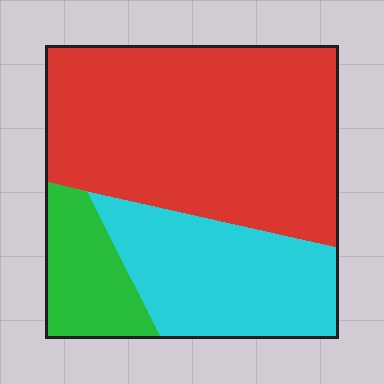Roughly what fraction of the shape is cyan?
Cyan covers 28% of the shape.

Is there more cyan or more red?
Red.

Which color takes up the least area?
Green, at roughly 15%.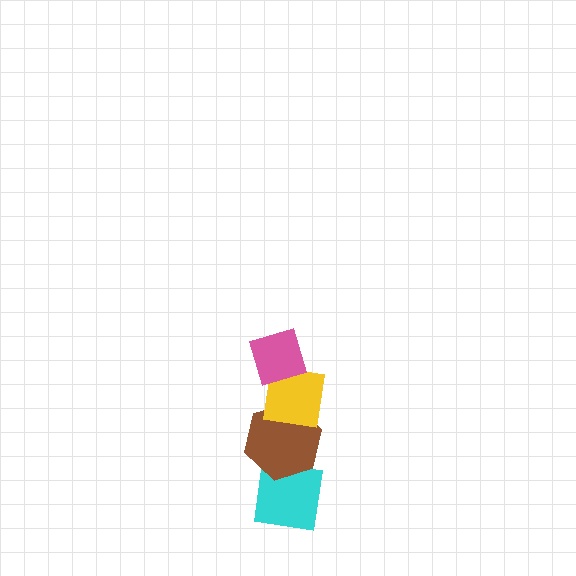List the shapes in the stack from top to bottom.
From top to bottom: the pink diamond, the yellow square, the brown hexagon, the cyan square.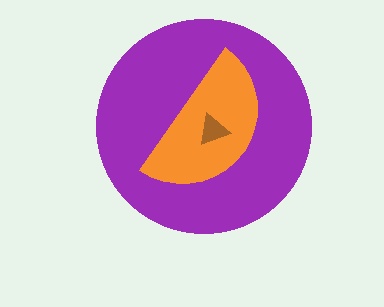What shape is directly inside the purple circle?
The orange semicircle.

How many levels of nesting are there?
3.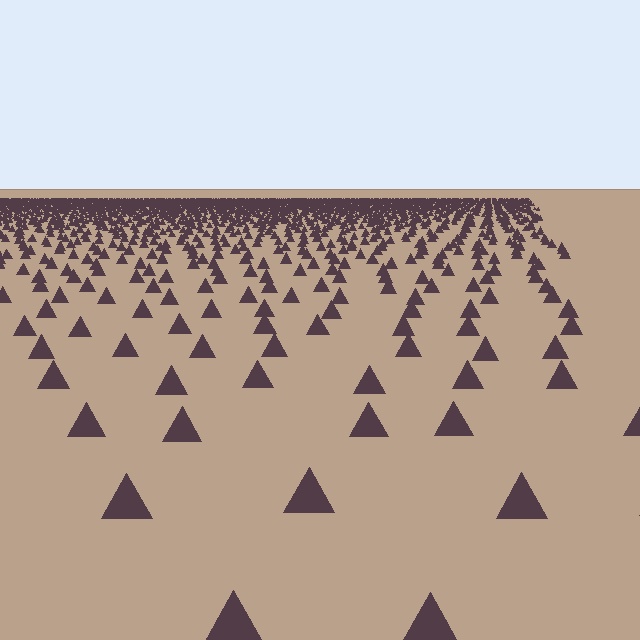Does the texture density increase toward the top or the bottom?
Density increases toward the top.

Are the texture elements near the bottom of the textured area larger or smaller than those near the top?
Larger. Near the bottom, elements are closer to the viewer and appear at a bigger on-screen size.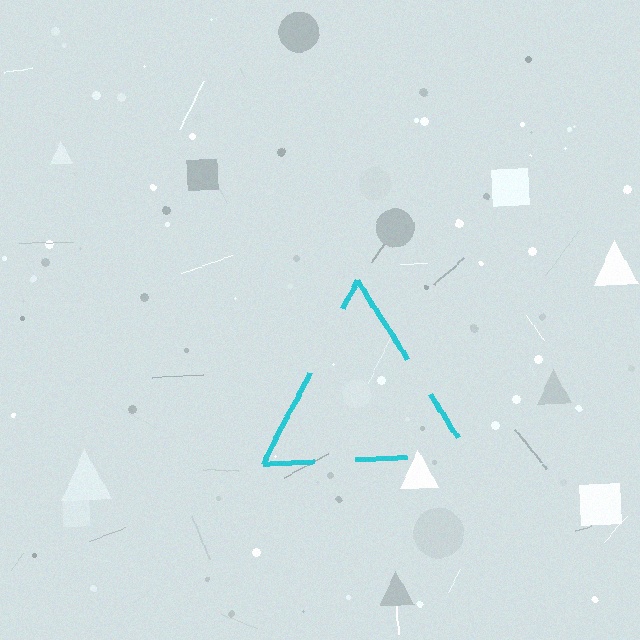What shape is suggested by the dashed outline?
The dashed outline suggests a triangle.